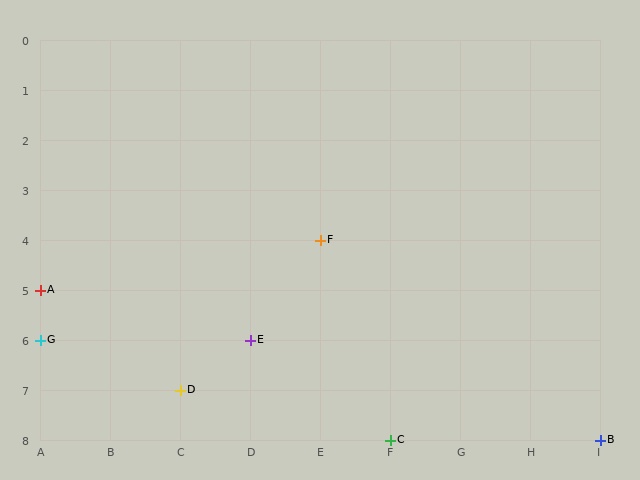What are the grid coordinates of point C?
Point C is at grid coordinates (F, 8).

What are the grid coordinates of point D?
Point D is at grid coordinates (C, 7).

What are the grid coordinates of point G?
Point G is at grid coordinates (A, 6).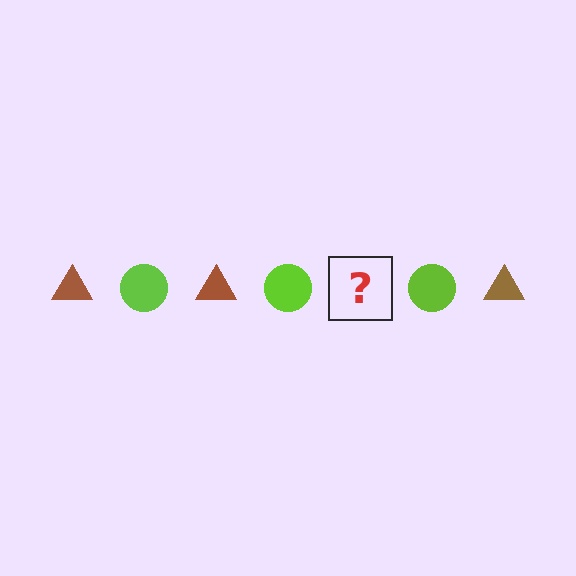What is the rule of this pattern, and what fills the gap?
The rule is that the pattern alternates between brown triangle and lime circle. The gap should be filled with a brown triangle.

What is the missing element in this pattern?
The missing element is a brown triangle.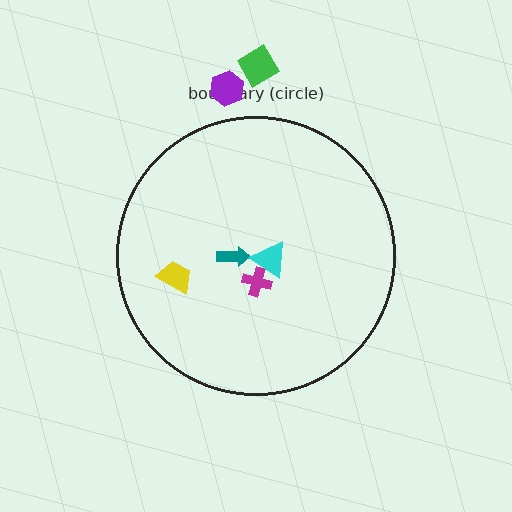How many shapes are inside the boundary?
4 inside, 2 outside.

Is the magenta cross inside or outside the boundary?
Inside.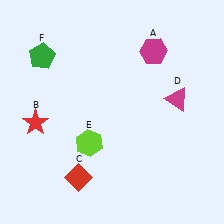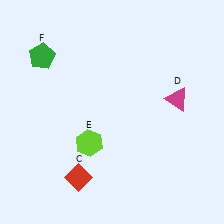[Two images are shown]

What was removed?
The red star (B), the magenta hexagon (A) were removed in Image 2.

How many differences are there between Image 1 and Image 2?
There are 2 differences between the two images.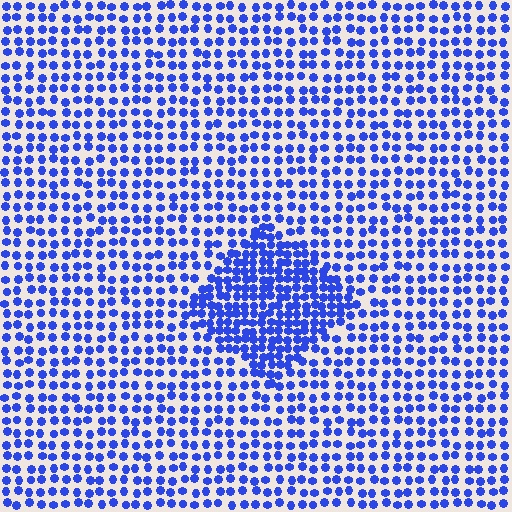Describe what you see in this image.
The image contains small blue elements arranged at two different densities. A diamond-shaped region is visible where the elements are more densely packed than the surrounding area.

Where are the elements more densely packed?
The elements are more densely packed inside the diamond boundary.